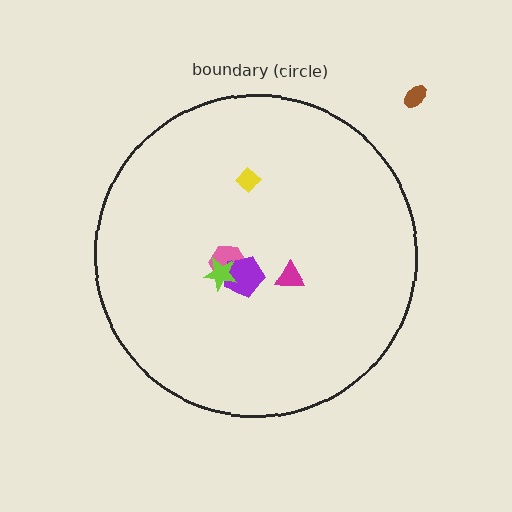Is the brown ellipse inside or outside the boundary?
Outside.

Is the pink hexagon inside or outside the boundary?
Inside.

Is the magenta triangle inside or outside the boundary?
Inside.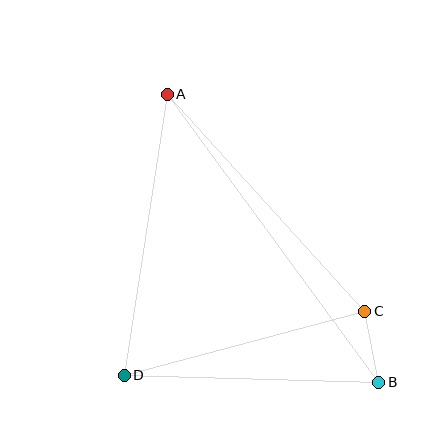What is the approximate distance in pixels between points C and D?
The distance between C and D is approximately 249 pixels.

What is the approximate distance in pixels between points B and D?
The distance between B and D is approximately 255 pixels.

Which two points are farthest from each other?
Points A and B are farthest from each other.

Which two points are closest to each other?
Points B and C are closest to each other.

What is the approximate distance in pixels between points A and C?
The distance between A and C is approximately 294 pixels.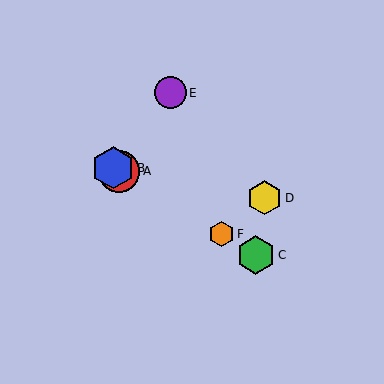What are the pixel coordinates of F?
Object F is at (221, 234).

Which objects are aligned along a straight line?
Objects A, B, C, F are aligned along a straight line.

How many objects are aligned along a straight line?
4 objects (A, B, C, F) are aligned along a straight line.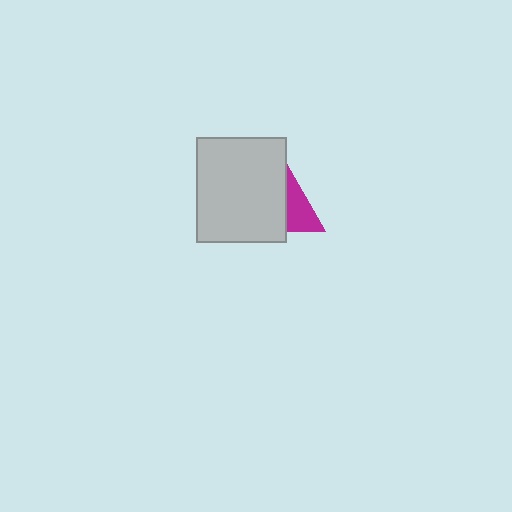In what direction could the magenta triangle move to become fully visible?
The magenta triangle could move right. That would shift it out from behind the light gray rectangle entirely.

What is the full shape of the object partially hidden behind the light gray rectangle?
The partially hidden object is a magenta triangle.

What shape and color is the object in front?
The object in front is a light gray rectangle.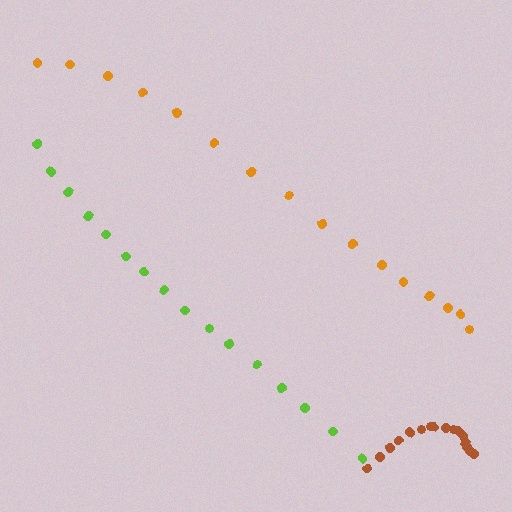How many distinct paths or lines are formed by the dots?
There are 3 distinct paths.